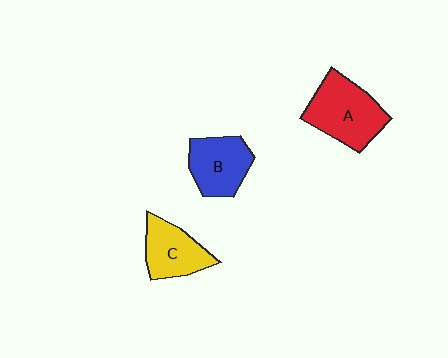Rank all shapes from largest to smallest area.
From largest to smallest: A (red), B (blue), C (yellow).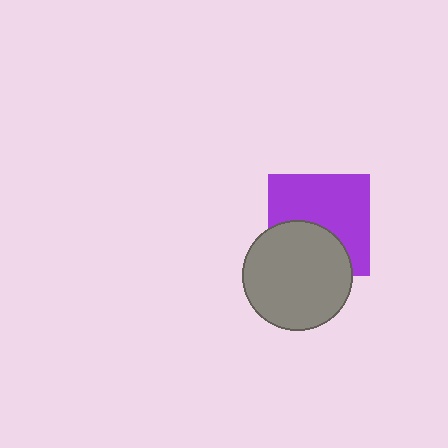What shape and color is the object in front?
The object in front is a gray circle.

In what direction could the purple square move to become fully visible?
The purple square could move up. That would shift it out from behind the gray circle entirely.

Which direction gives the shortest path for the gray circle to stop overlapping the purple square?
Moving down gives the shortest separation.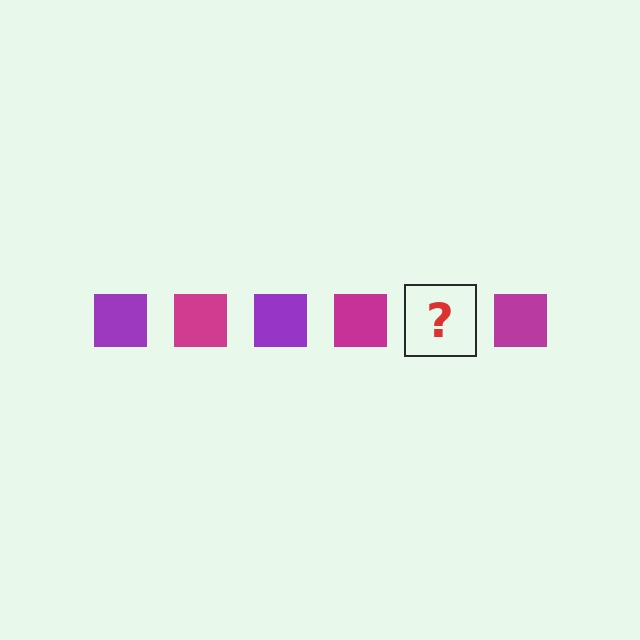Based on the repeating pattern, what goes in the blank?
The blank should be a purple square.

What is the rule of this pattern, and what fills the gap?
The rule is that the pattern cycles through purple, magenta squares. The gap should be filled with a purple square.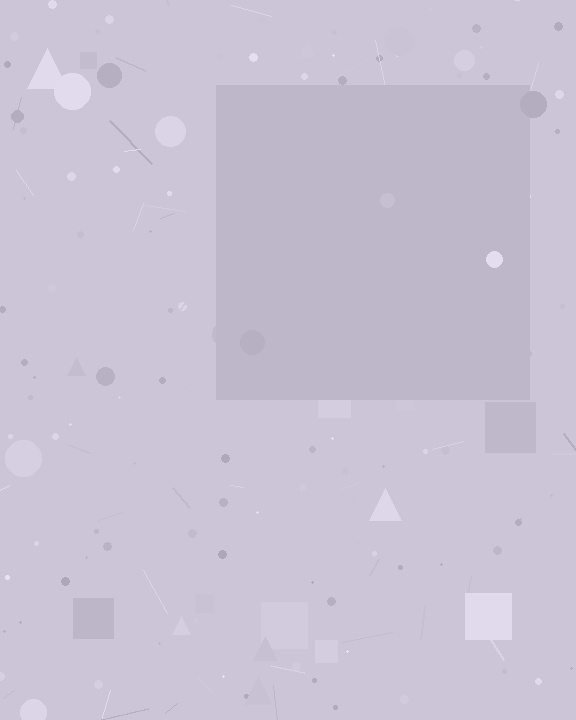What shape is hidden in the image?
A square is hidden in the image.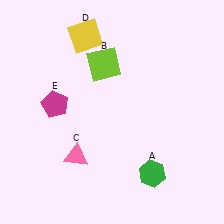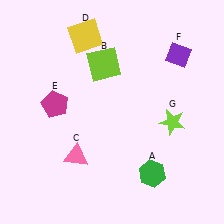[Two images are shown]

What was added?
A purple diamond (F), a lime star (G) were added in Image 2.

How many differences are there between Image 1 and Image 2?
There are 2 differences between the two images.